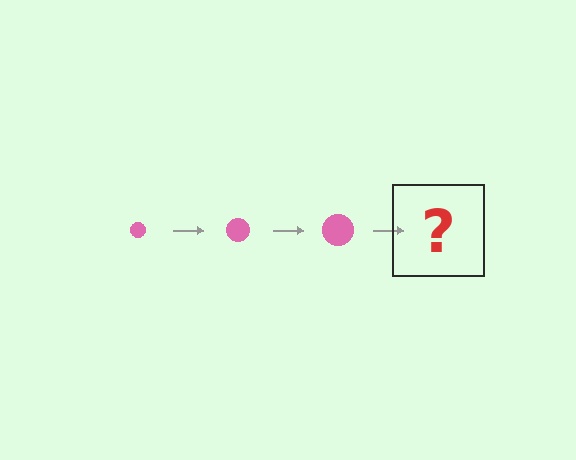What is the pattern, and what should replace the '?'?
The pattern is that the circle gets progressively larger each step. The '?' should be a pink circle, larger than the previous one.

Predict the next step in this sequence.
The next step is a pink circle, larger than the previous one.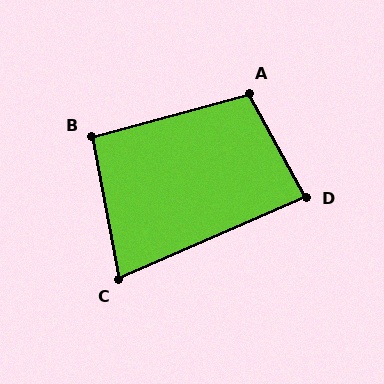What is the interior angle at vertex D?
Approximately 85 degrees (approximately right).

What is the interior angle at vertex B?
Approximately 95 degrees (approximately right).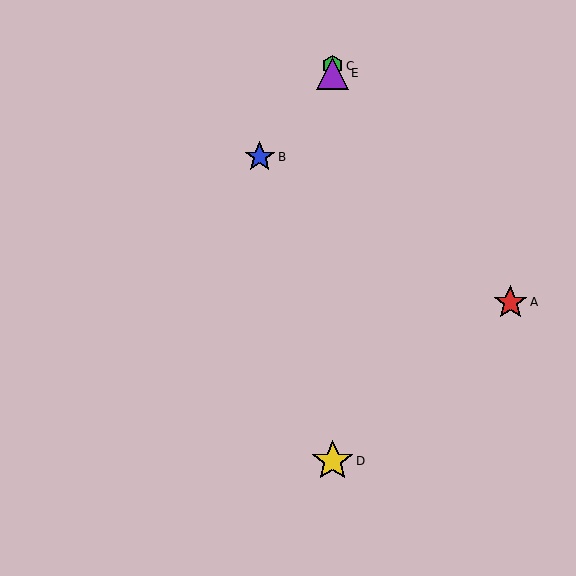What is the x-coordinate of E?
Object E is at x≈333.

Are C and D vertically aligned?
Yes, both are at x≈333.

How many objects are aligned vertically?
3 objects (C, D, E) are aligned vertically.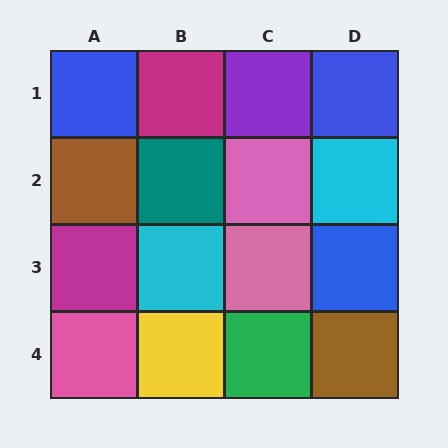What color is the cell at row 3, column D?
Blue.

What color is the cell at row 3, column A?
Magenta.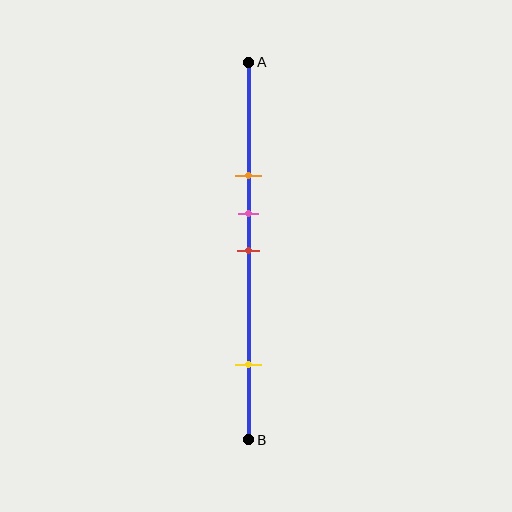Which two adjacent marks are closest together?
The pink and red marks are the closest adjacent pair.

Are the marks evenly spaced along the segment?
No, the marks are not evenly spaced.